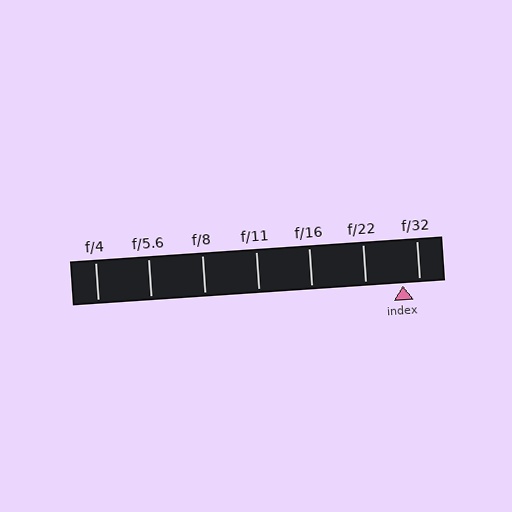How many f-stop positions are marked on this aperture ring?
There are 7 f-stop positions marked.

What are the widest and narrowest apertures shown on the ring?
The widest aperture shown is f/4 and the narrowest is f/32.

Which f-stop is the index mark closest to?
The index mark is closest to f/32.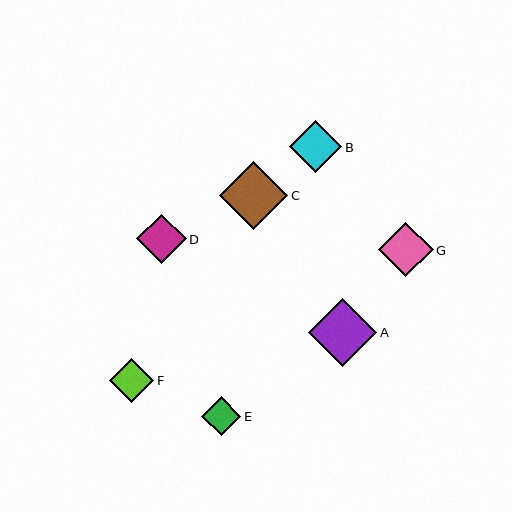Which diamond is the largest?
Diamond C is the largest with a size of approximately 68 pixels.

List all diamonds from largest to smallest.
From largest to smallest: C, A, G, B, D, F, E.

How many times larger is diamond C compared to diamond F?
Diamond C is approximately 1.5 times the size of diamond F.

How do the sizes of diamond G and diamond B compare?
Diamond G and diamond B are approximately the same size.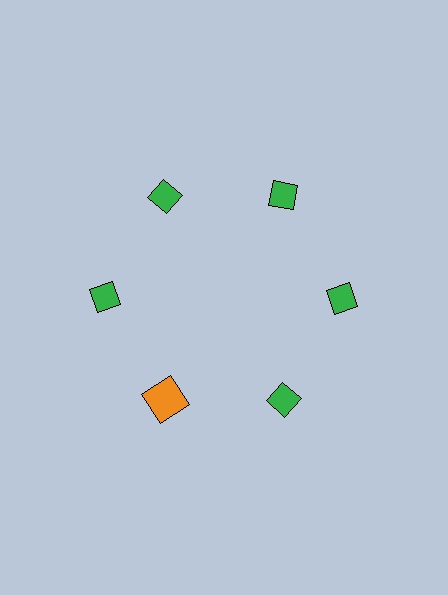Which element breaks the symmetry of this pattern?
The orange square at roughly the 7 o'clock position breaks the symmetry. All other shapes are green diamonds.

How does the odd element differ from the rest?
It differs in both color (orange instead of green) and shape (square instead of diamond).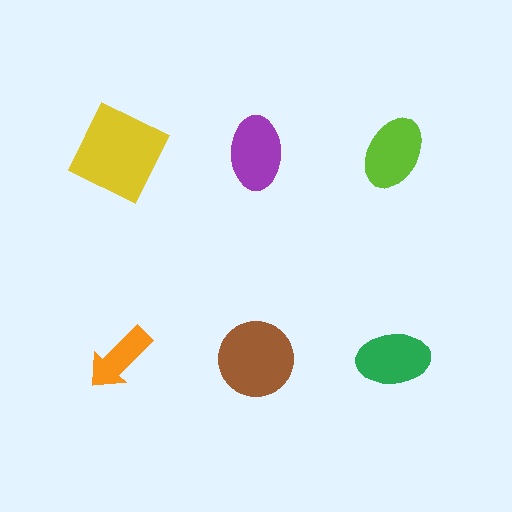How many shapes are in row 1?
3 shapes.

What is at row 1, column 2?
A purple ellipse.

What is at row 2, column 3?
A green ellipse.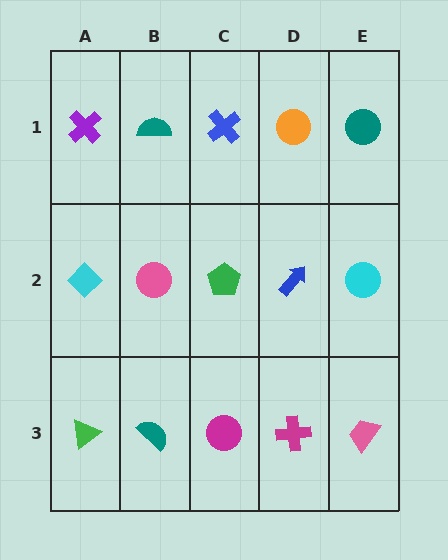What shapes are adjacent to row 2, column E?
A teal circle (row 1, column E), a pink trapezoid (row 3, column E), a blue arrow (row 2, column D).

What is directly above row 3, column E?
A cyan circle.